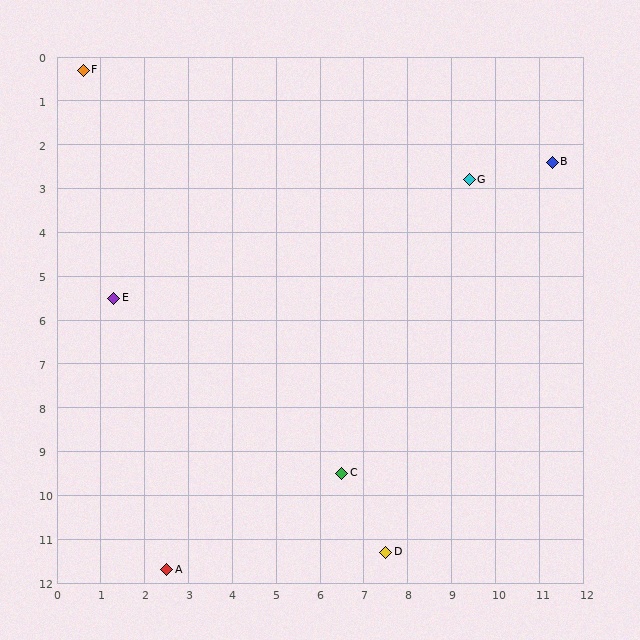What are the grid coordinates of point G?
Point G is at approximately (9.4, 2.8).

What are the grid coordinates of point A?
Point A is at approximately (2.5, 11.7).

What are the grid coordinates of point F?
Point F is at approximately (0.6, 0.3).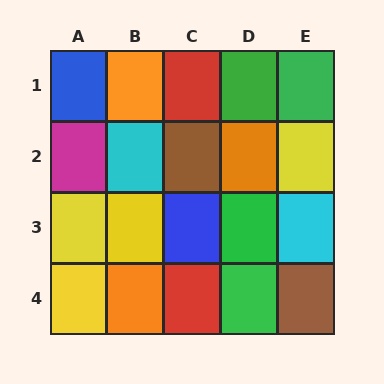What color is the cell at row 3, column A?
Yellow.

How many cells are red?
2 cells are red.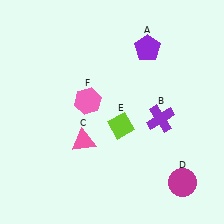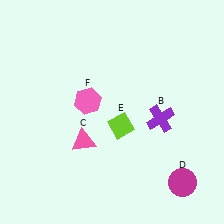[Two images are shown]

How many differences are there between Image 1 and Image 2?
There is 1 difference between the two images.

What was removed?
The purple pentagon (A) was removed in Image 2.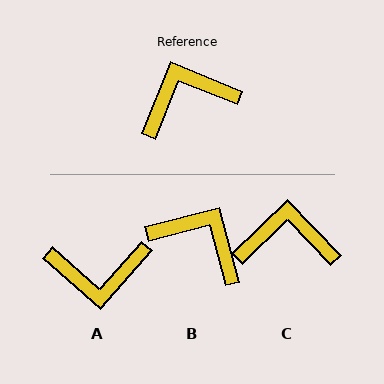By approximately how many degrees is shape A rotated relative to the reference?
Approximately 161 degrees counter-clockwise.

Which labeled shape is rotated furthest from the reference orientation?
A, about 161 degrees away.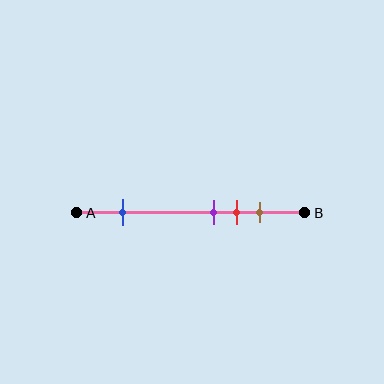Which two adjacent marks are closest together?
The purple and red marks are the closest adjacent pair.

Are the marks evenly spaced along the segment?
No, the marks are not evenly spaced.